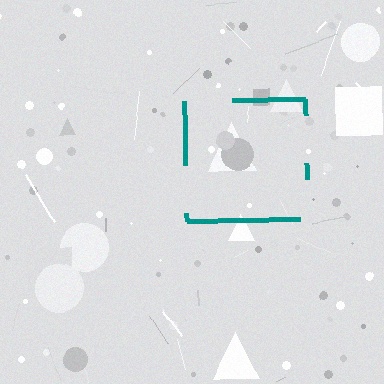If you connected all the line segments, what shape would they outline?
They would outline a square.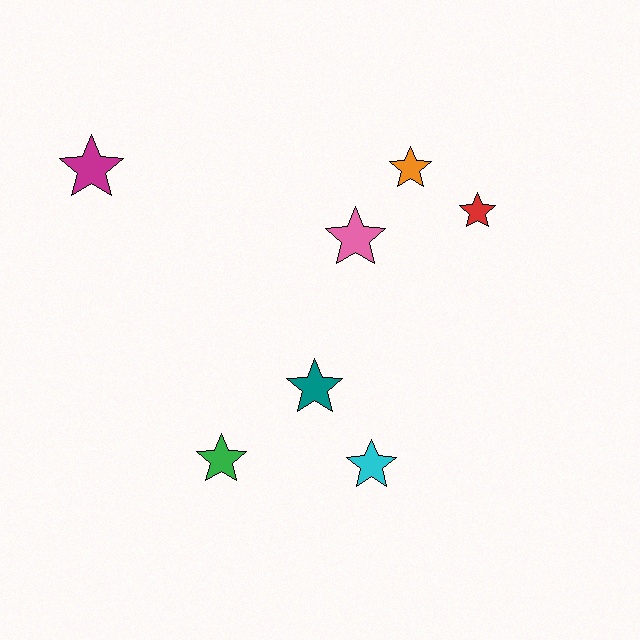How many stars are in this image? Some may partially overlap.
There are 7 stars.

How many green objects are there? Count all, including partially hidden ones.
There is 1 green object.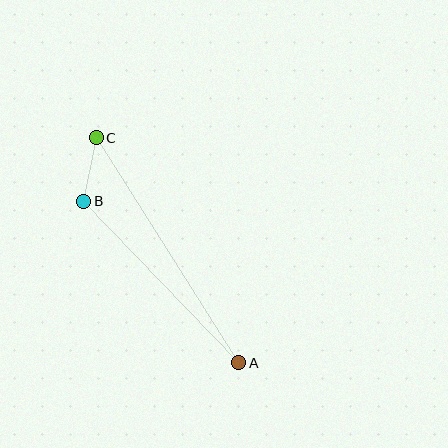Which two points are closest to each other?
Points B and C are closest to each other.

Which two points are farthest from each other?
Points A and C are farthest from each other.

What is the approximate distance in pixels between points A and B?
The distance between A and B is approximately 224 pixels.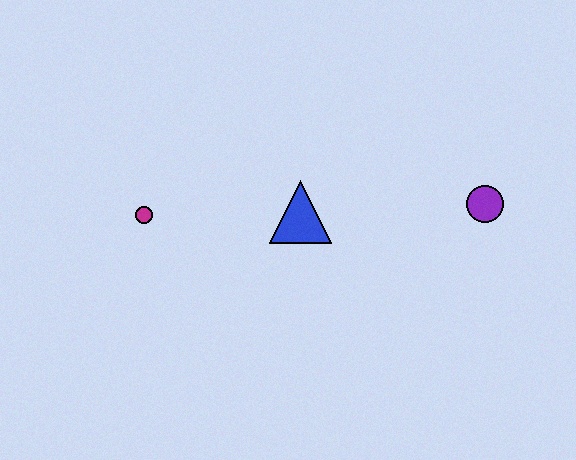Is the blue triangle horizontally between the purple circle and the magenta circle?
Yes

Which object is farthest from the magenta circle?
The purple circle is farthest from the magenta circle.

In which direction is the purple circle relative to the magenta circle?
The purple circle is to the right of the magenta circle.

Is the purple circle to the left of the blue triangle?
No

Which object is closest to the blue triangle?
The magenta circle is closest to the blue triangle.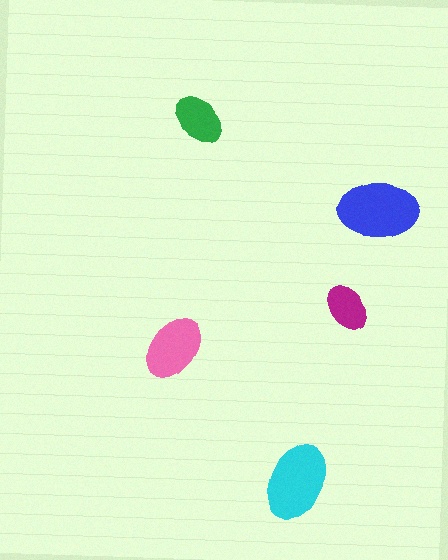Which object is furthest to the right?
The blue ellipse is rightmost.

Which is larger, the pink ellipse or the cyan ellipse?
The cyan one.